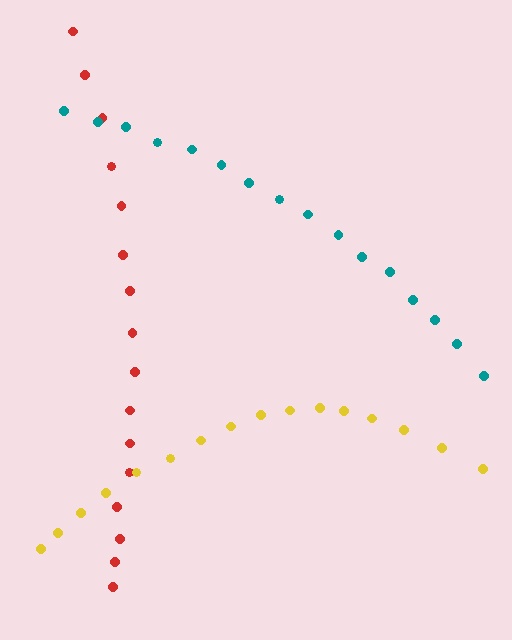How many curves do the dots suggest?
There are 3 distinct paths.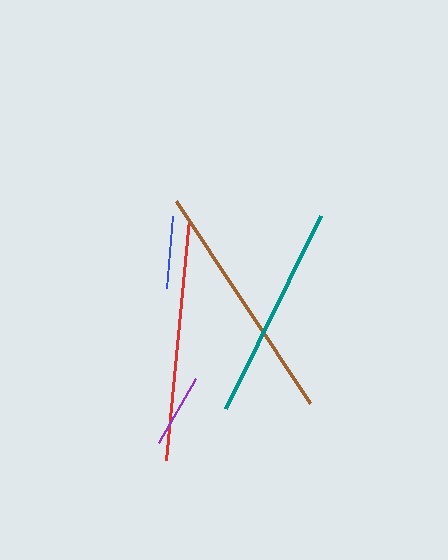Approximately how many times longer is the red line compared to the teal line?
The red line is approximately 1.1 times the length of the teal line.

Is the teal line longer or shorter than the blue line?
The teal line is longer than the blue line.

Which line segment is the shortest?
The blue line is the shortest at approximately 72 pixels.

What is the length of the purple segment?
The purple segment is approximately 74 pixels long.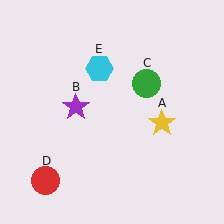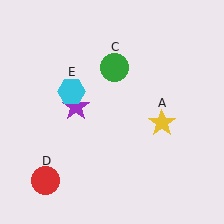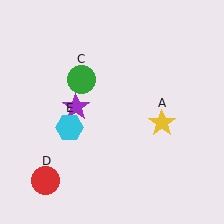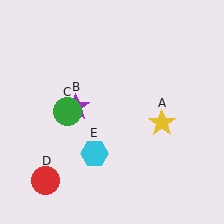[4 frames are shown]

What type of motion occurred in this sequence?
The green circle (object C), cyan hexagon (object E) rotated counterclockwise around the center of the scene.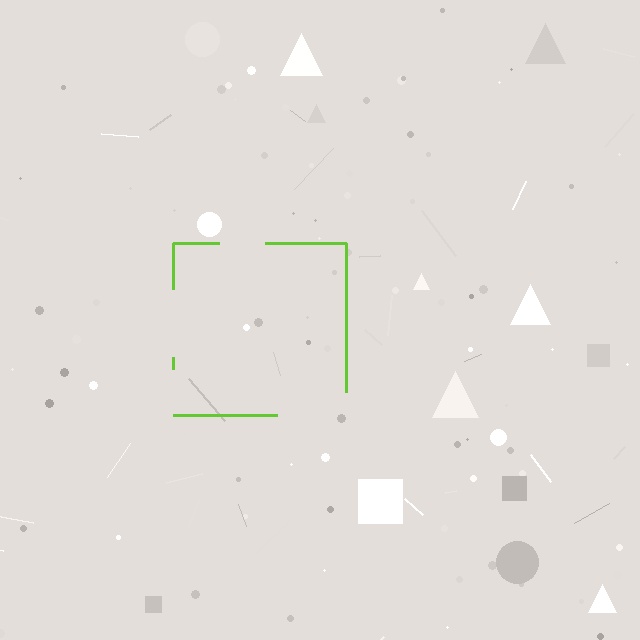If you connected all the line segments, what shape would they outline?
They would outline a square.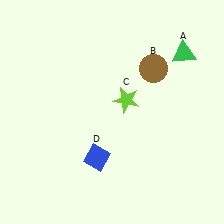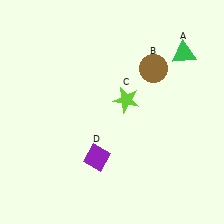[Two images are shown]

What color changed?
The diamond (D) changed from blue in Image 1 to purple in Image 2.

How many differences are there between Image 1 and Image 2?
There is 1 difference between the two images.